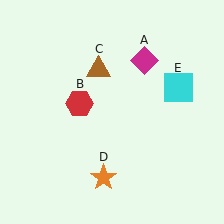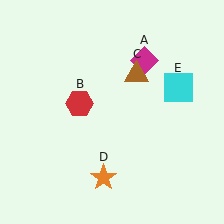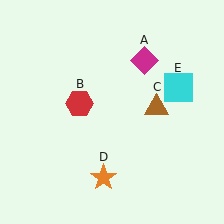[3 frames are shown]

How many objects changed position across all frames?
1 object changed position: brown triangle (object C).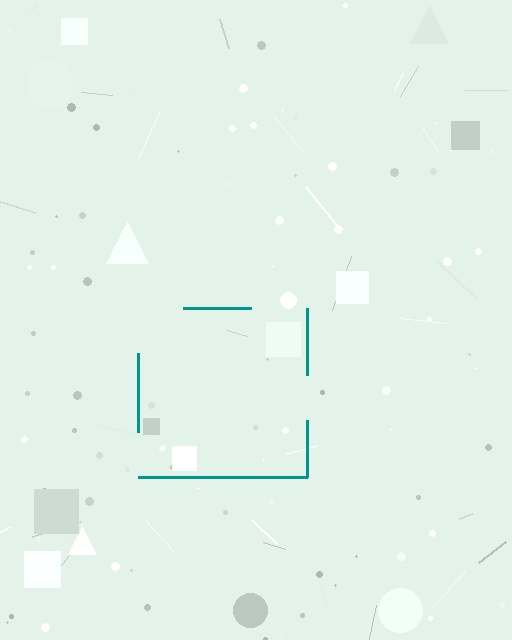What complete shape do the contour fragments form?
The contour fragments form a square.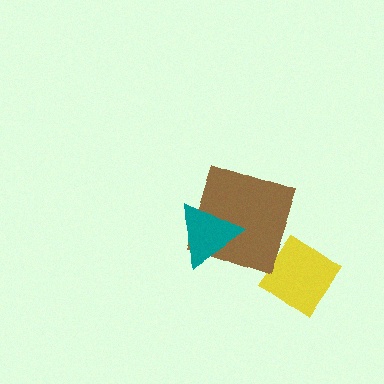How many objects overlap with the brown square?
1 object overlaps with the brown square.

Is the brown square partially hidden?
Yes, it is partially covered by another shape.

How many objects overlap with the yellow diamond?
0 objects overlap with the yellow diamond.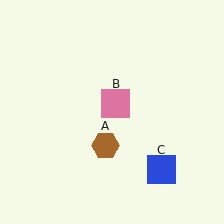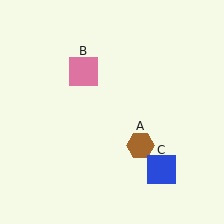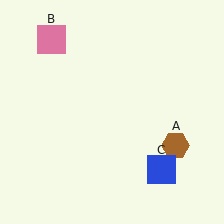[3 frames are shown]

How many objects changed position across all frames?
2 objects changed position: brown hexagon (object A), pink square (object B).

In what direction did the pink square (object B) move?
The pink square (object B) moved up and to the left.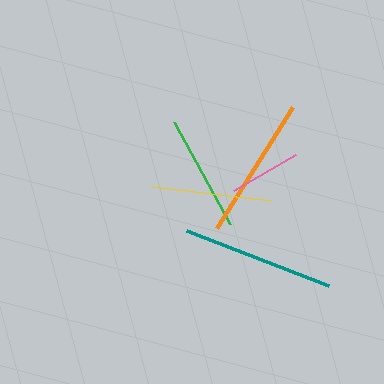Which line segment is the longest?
The teal line is the longest at approximately 152 pixels.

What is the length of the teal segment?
The teal segment is approximately 152 pixels long.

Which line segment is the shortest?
The pink line is the shortest at approximately 71 pixels.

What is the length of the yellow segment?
The yellow segment is approximately 119 pixels long.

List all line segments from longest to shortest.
From longest to shortest: teal, orange, yellow, green, pink.